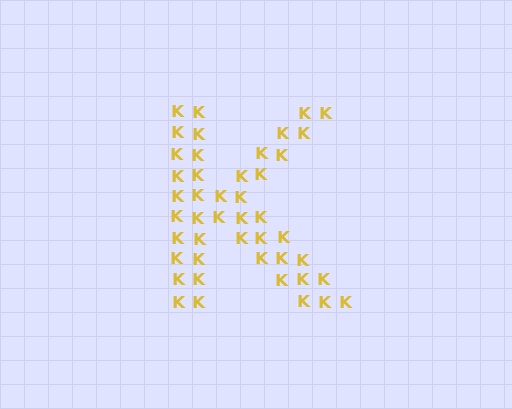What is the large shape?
The large shape is the letter K.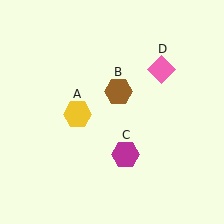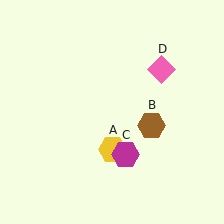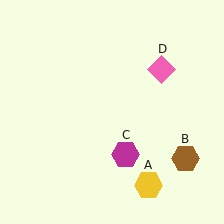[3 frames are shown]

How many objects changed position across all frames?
2 objects changed position: yellow hexagon (object A), brown hexagon (object B).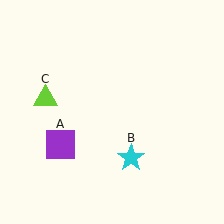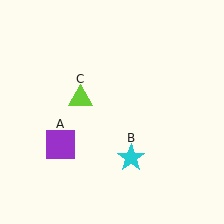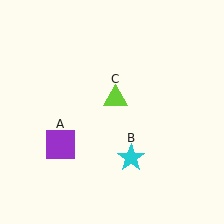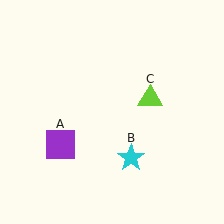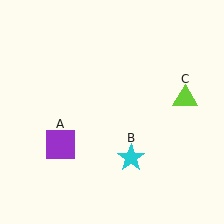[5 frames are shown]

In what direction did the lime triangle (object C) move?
The lime triangle (object C) moved right.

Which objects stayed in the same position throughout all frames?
Purple square (object A) and cyan star (object B) remained stationary.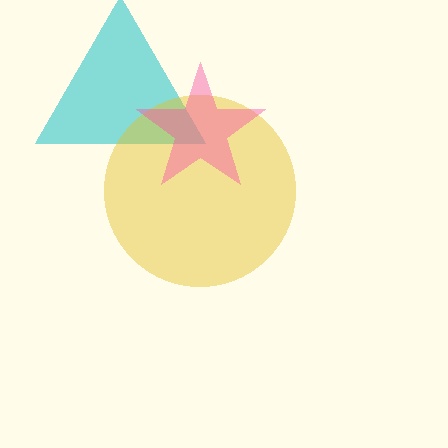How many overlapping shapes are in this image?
There are 3 overlapping shapes in the image.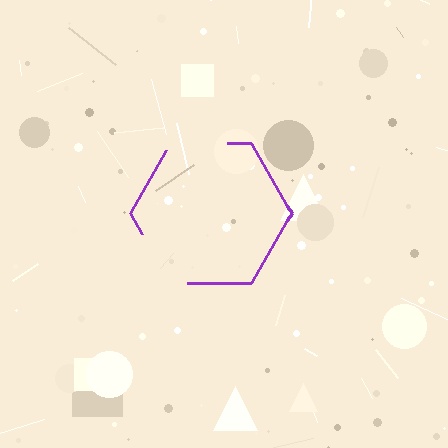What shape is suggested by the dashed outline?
The dashed outline suggests a hexagon.